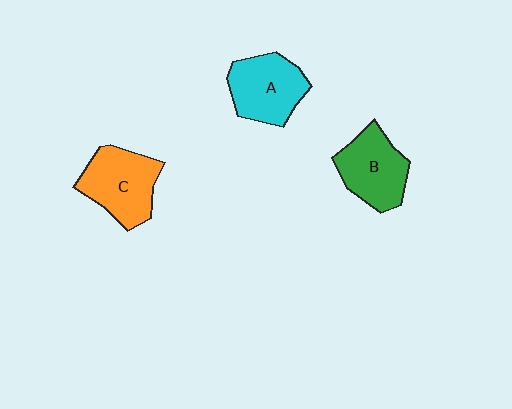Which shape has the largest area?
Shape C (orange).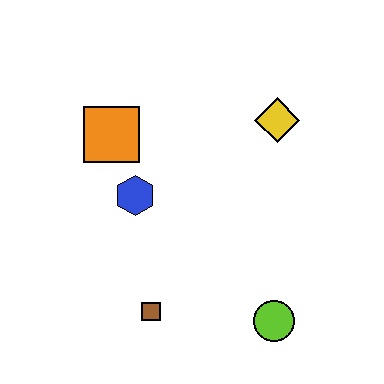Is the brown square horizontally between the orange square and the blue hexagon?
No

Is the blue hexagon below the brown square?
No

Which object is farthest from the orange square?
The lime circle is farthest from the orange square.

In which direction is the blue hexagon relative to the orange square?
The blue hexagon is below the orange square.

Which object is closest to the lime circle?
The brown square is closest to the lime circle.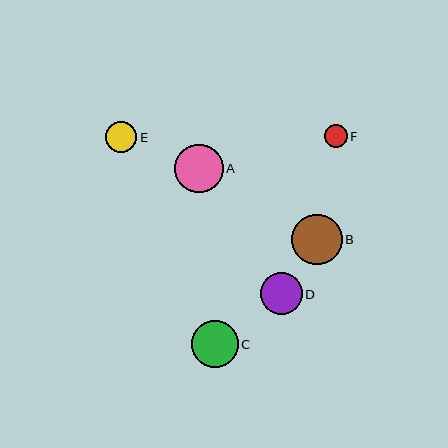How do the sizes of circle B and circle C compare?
Circle B and circle C are approximately the same size.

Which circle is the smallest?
Circle F is the smallest with a size of approximately 23 pixels.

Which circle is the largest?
Circle B is the largest with a size of approximately 50 pixels.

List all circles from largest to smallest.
From largest to smallest: B, A, C, D, E, F.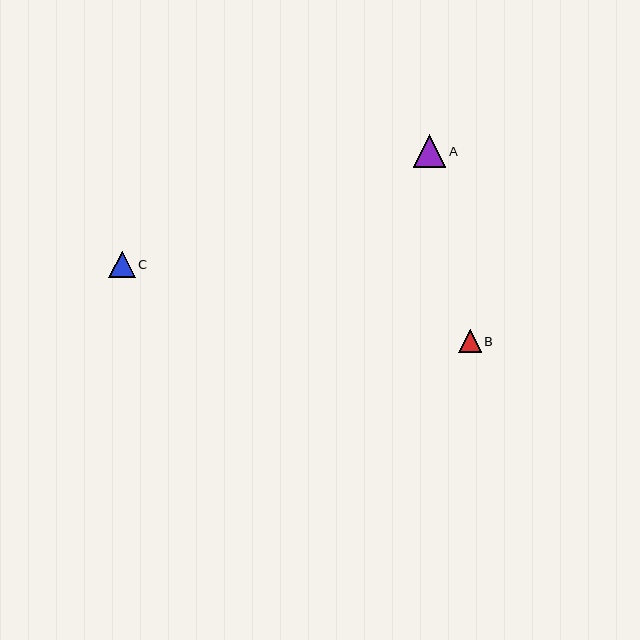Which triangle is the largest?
Triangle A is the largest with a size of approximately 33 pixels.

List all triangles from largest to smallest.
From largest to smallest: A, C, B.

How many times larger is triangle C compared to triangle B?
Triangle C is approximately 1.2 times the size of triangle B.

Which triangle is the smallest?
Triangle B is the smallest with a size of approximately 23 pixels.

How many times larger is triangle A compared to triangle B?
Triangle A is approximately 1.4 times the size of triangle B.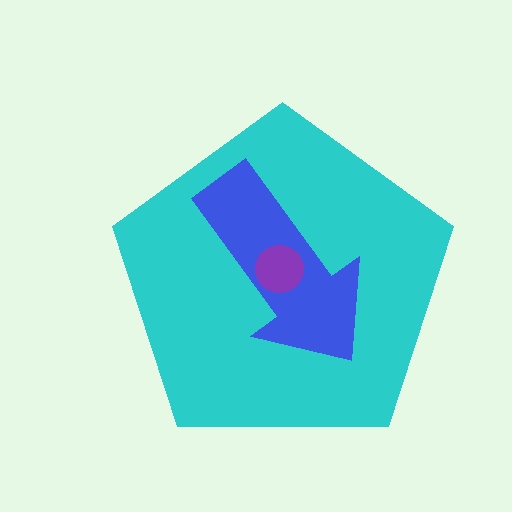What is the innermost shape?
The purple circle.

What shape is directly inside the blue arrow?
The purple circle.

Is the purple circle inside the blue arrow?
Yes.